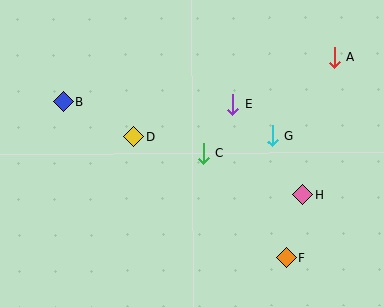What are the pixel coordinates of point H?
Point H is at (303, 195).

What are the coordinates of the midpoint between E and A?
The midpoint between E and A is at (283, 80).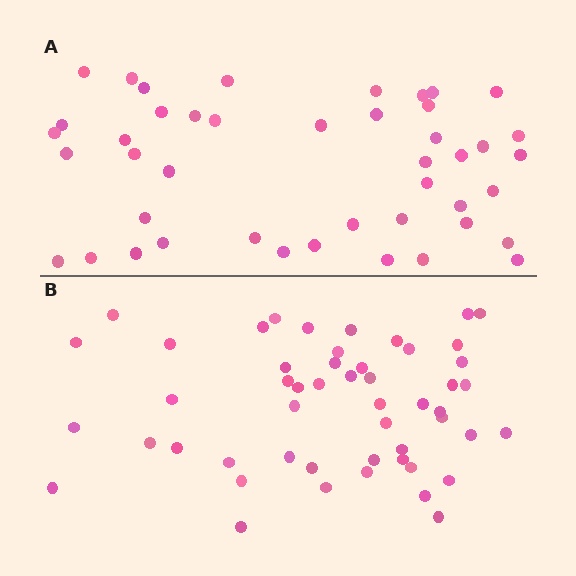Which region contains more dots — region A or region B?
Region B (the bottom region) has more dots.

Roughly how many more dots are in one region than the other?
Region B has roughly 8 or so more dots than region A.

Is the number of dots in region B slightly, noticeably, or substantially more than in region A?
Region B has only slightly more — the two regions are fairly close. The ratio is roughly 1.2 to 1.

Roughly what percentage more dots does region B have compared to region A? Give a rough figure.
About 15% more.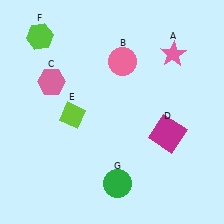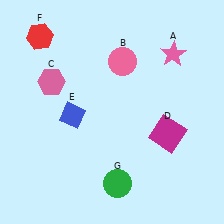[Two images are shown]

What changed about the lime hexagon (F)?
In Image 1, F is lime. In Image 2, it changed to red.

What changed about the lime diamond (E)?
In Image 1, E is lime. In Image 2, it changed to blue.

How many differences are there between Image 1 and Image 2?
There are 2 differences between the two images.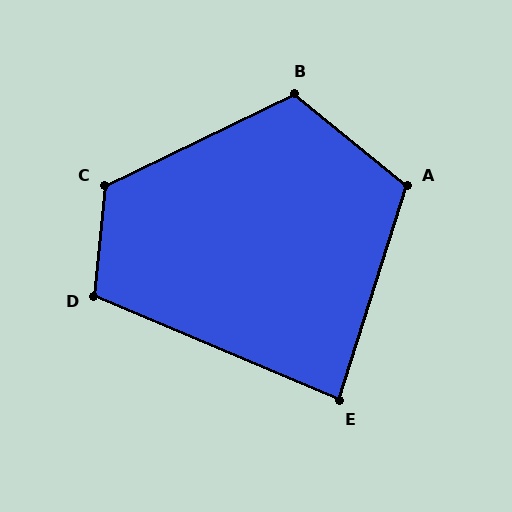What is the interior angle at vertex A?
Approximately 112 degrees (obtuse).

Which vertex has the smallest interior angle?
E, at approximately 84 degrees.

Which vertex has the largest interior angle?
C, at approximately 121 degrees.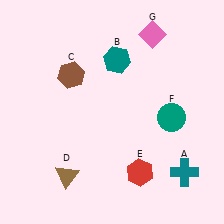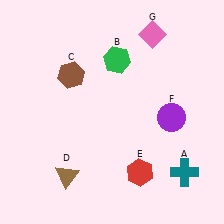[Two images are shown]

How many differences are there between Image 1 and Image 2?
There are 2 differences between the two images.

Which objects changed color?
B changed from teal to green. F changed from teal to purple.